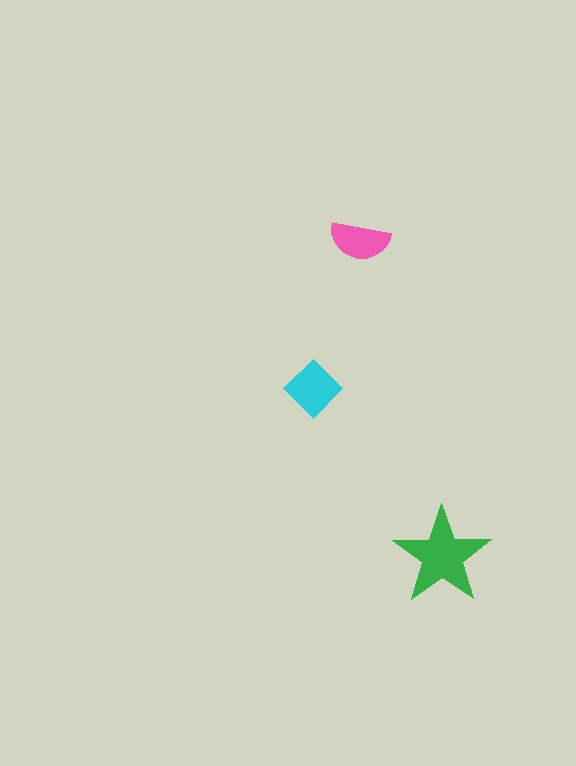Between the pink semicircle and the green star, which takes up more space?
The green star.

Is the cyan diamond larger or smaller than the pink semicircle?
Larger.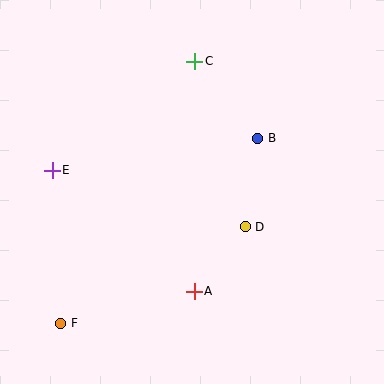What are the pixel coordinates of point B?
Point B is at (258, 138).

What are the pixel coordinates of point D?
Point D is at (245, 227).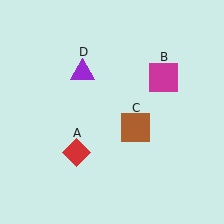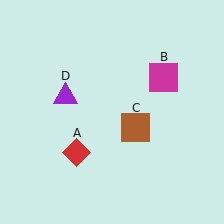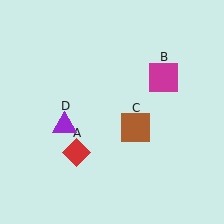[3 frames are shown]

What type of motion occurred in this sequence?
The purple triangle (object D) rotated counterclockwise around the center of the scene.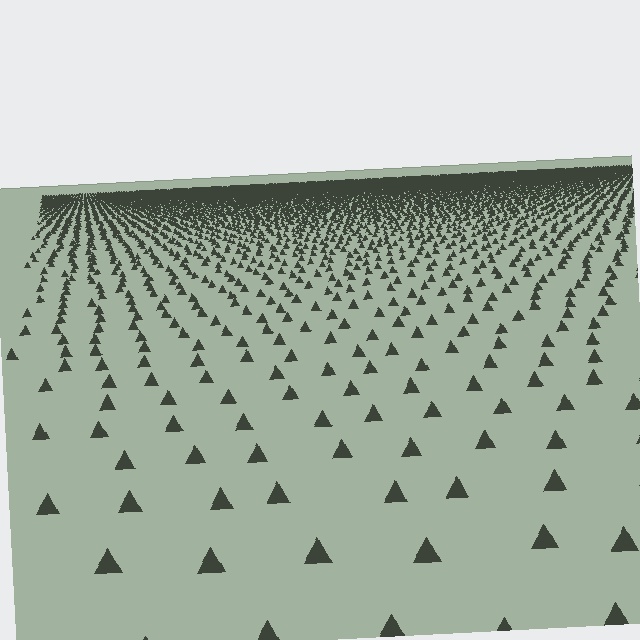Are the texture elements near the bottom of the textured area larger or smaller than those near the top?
Larger. Near the bottom, elements are closer to the viewer and appear at a bigger on-screen size.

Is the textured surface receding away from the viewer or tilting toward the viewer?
The surface is receding away from the viewer. Texture elements get smaller and denser toward the top.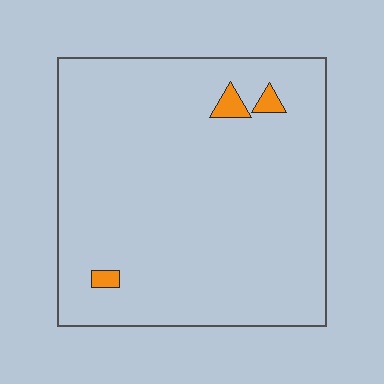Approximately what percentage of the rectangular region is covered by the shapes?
Approximately 5%.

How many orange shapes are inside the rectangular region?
3.